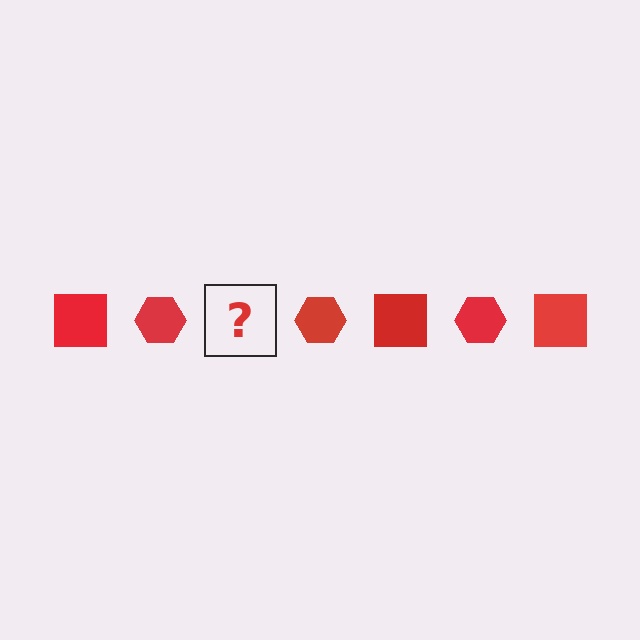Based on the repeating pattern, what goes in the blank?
The blank should be a red square.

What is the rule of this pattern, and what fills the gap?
The rule is that the pattern cycles through square, hexagon shapes in red. The gap should be filled with a red square.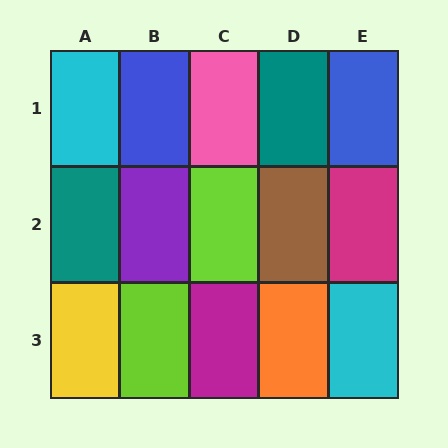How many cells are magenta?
2 cells are magenta.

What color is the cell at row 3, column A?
Yellow.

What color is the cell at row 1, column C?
Pink.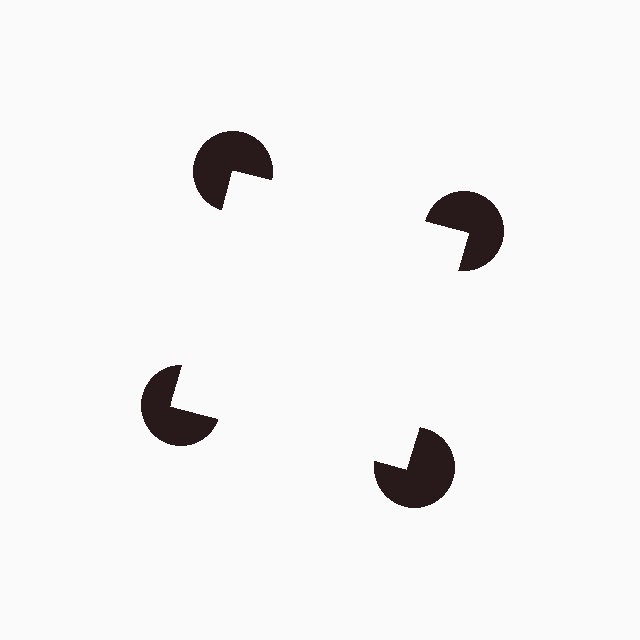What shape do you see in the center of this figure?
An illusory square — its edges are inferred from the aligned wedge cuts in the pac-man discs, not physically drawn.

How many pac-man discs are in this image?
There are 4 — one at each vertex of the illusory square.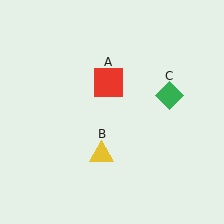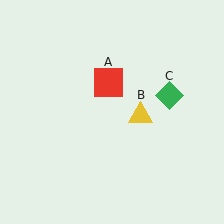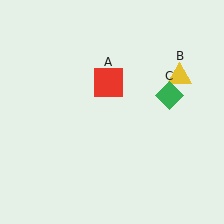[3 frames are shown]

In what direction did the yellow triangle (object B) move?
The yellow triangle (object B) moved up and to the right.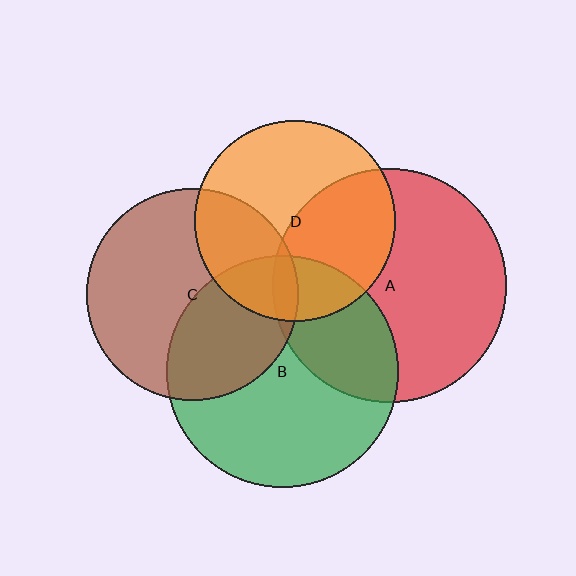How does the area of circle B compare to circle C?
Approximately 1.2 times.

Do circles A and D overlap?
Yes.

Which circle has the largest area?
Circle A (red).